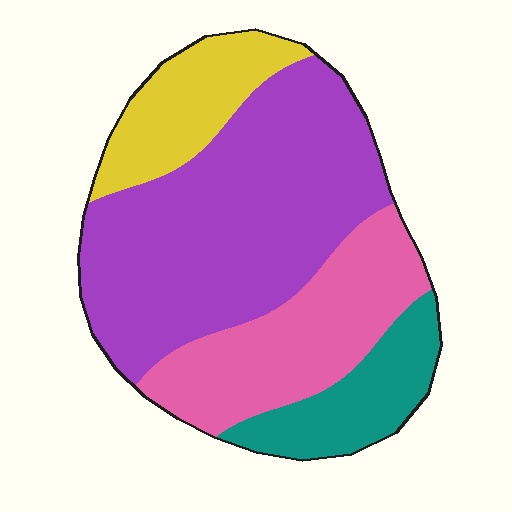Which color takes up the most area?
Purple, at roughly 50%.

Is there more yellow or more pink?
Pink.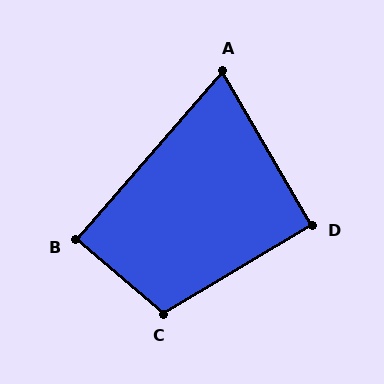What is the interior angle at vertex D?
Approximately 91 degrees (approximately right).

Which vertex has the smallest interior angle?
A, at approximately 71 degrees.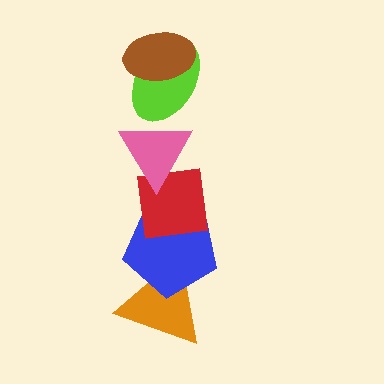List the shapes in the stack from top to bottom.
From top to bottom: the brown ellipse, the lime ellipse, the pink triangle, the red square, the blue pentagon, the orange triangle.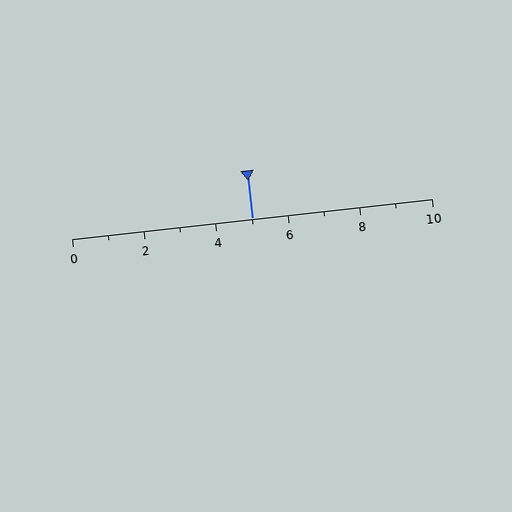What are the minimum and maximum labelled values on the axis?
The axis runs from 0 to 10.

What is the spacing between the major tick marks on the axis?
The major ticks are spaced 2 apart.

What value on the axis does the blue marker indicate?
The marker indicates approximately 5.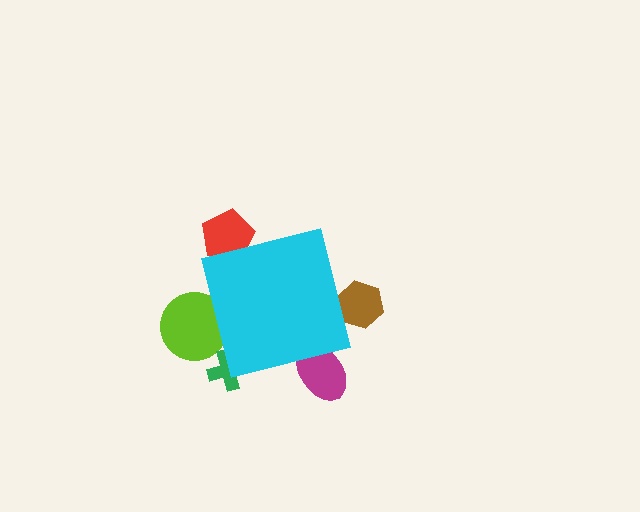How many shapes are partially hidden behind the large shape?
5 shapes are partially hidden.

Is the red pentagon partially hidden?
Yes, the red pentagon is partially hidden behind the cyan square.